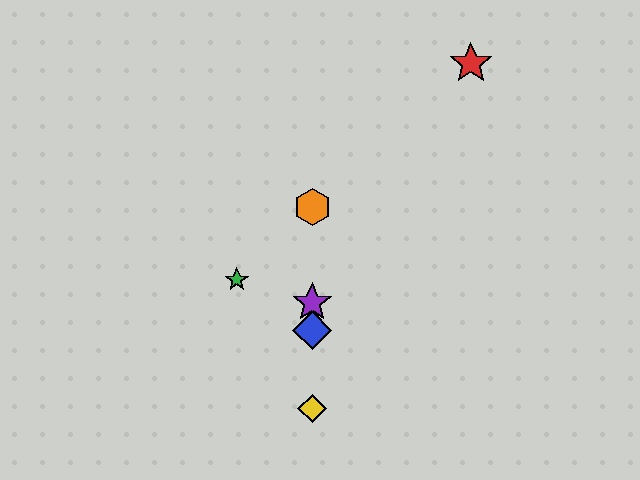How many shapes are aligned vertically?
4 shapes (the blue diamond, the yellow diamond, the purple star, the orange hexagon) are aligned vertically.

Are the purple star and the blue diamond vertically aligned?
Yes, both are at x≈312.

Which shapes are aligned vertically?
The blue diamond, the yellow diamond, the purple star, the orange hexagon are aligned vertically.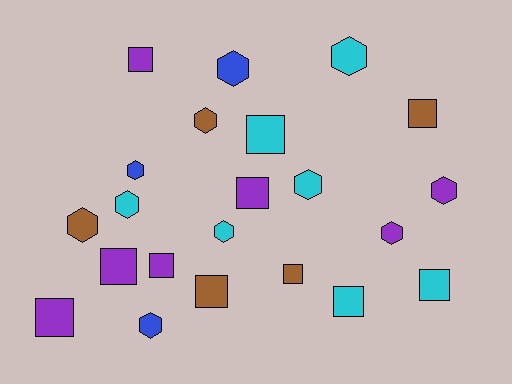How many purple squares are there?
There are 5 purple squares.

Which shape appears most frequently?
Square, with 11 objects.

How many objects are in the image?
There are 22 objects.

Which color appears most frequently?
Cyan, with 7 objects.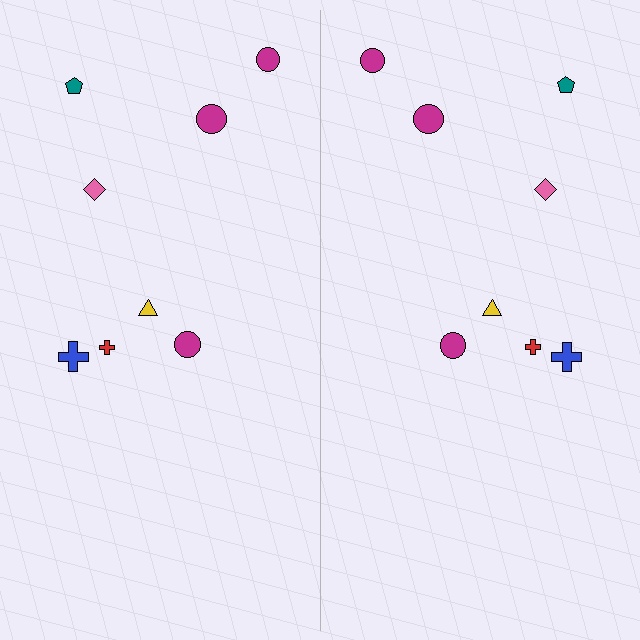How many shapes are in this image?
There are 16 shapes in this image.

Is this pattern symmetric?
Yes, this pattern has bilateral (reflection) symmetry.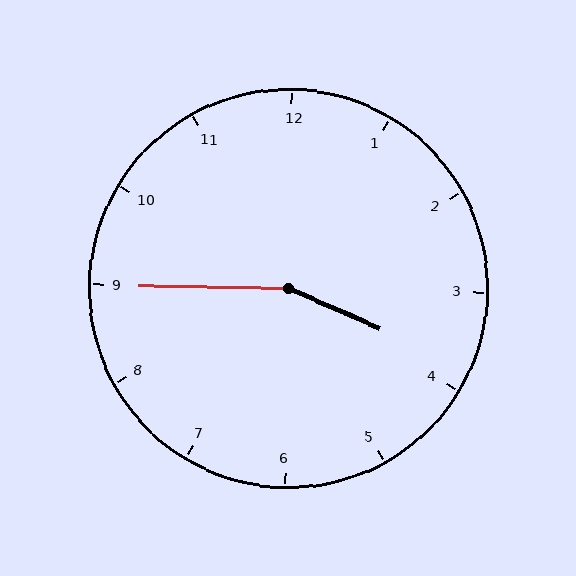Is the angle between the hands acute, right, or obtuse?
It is obtuse.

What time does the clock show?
3:45.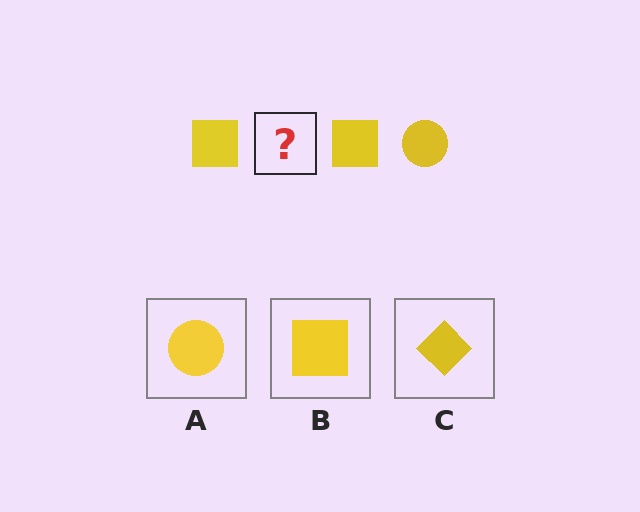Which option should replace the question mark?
Option A.